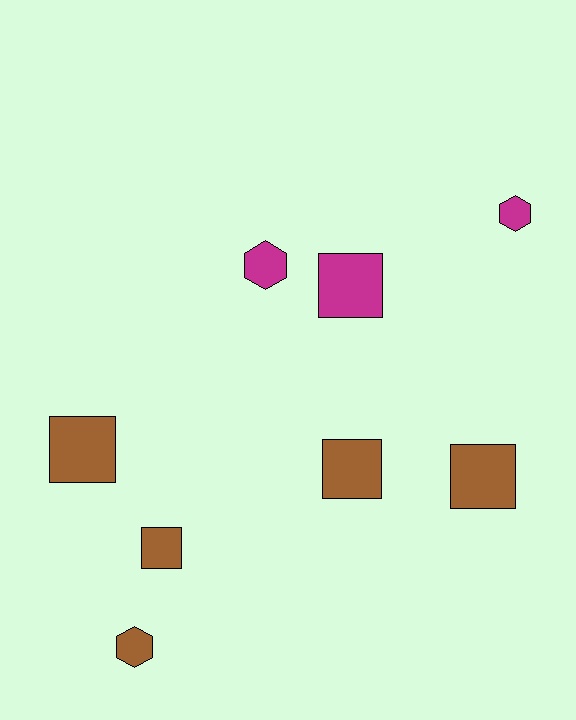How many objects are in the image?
There are 8 objects.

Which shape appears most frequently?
Square, with 5 objects.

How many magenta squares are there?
There is 1 magenta square.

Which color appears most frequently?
Brown, with 5 objects.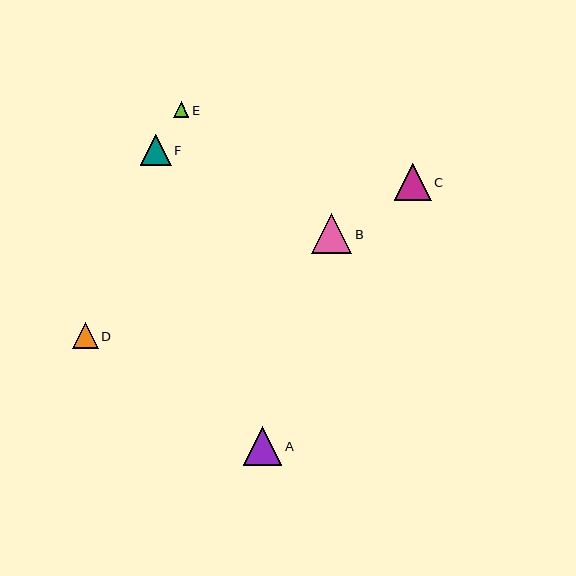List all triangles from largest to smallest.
From largest to smallest: B, A, C, F, D, E.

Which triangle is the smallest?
Triangle E is the smallest with a size of approximately 15 pixels.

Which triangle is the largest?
Triangle B is the largest with a size of approximately 40 pixels.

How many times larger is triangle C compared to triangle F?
Triangle C is approximately 1.2 times the size of triangle F.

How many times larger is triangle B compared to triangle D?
Triangle B is approximately 1.5 times the size of triangle D.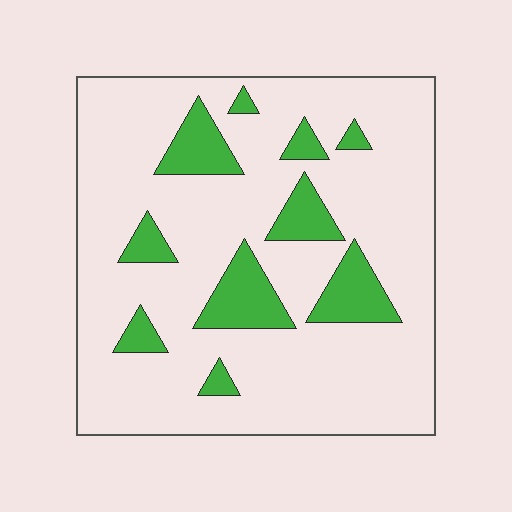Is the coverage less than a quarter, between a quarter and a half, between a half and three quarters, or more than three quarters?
Less than a quarter.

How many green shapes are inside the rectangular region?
10.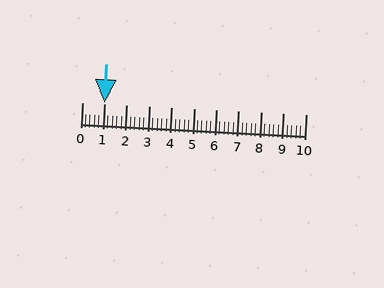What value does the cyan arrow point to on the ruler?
The cyan arrow points to approximately 1.0.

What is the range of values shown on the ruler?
The ruler shows values from 0 to 10.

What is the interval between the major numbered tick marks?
The major tick marks are spaced 1 units apart.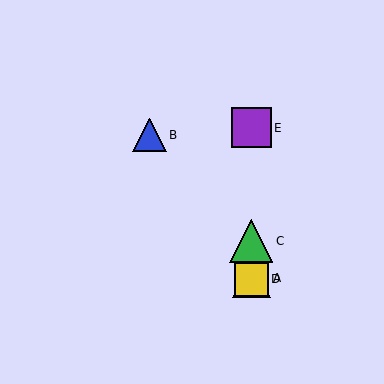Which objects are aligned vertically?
Objects A, C, D, E are aligned vertically.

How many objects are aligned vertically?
4 objects (A, C, D, E) are aligned vertically.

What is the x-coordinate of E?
Object E is at x≈251.